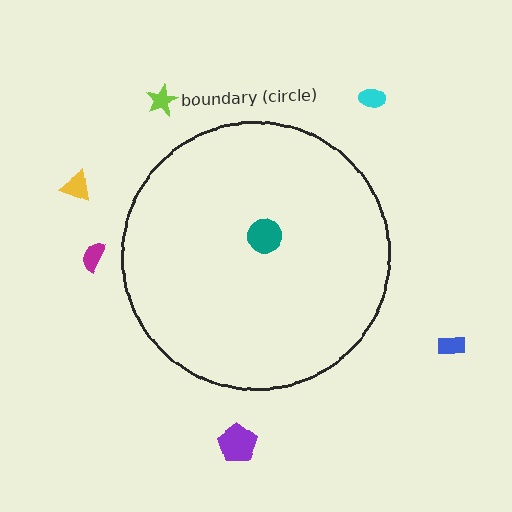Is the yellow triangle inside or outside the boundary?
Outside.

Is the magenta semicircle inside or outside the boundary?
Outside.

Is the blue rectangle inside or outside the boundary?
Outside.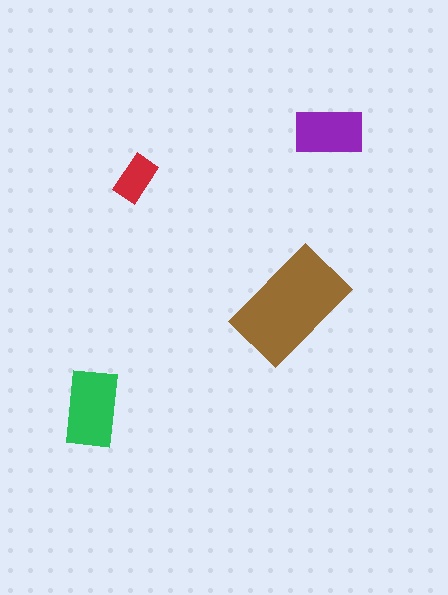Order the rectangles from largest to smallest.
the brown one, the green one, the purple one, the red one.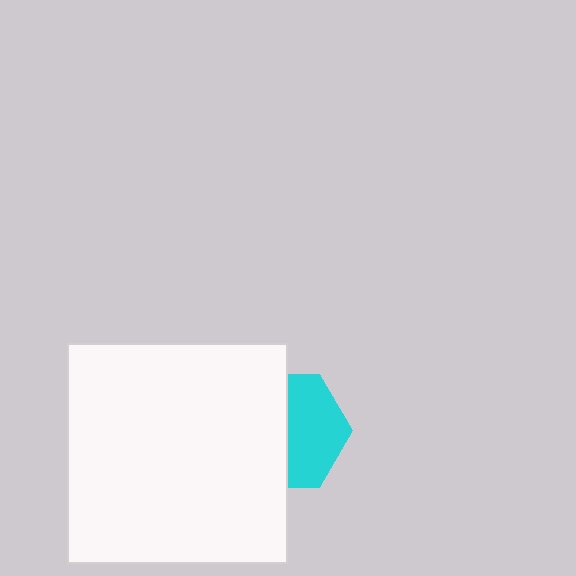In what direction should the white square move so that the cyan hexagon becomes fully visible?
The white square should move left. That is the shortest direction to clear the overlap and leave the cyan hexagon fully visible.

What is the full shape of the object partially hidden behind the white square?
The partially hidden object is a cyan hexagon.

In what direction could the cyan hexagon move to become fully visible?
The cyan hexagon could move right. That would shift it out from behind the white square entirely.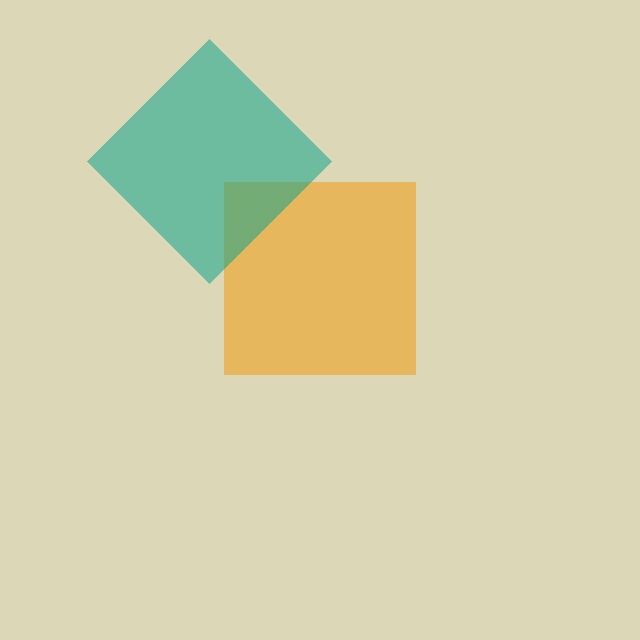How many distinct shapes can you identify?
There are 2 distinct shapes: an orange square, a teal diamond.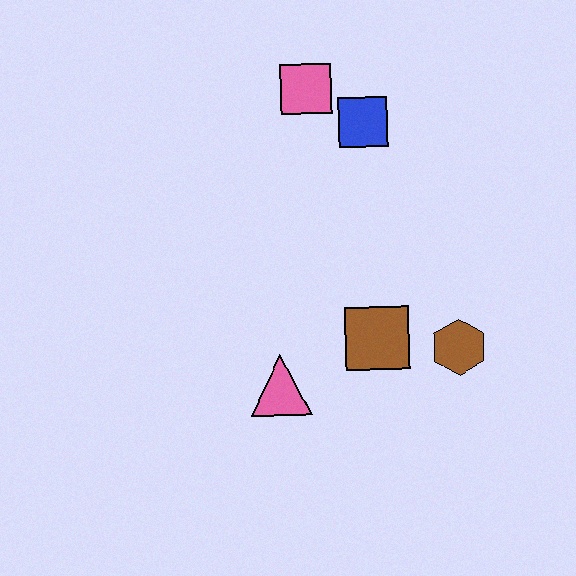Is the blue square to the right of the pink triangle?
Yes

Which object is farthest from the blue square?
The pink triangle is farthest from the blue square.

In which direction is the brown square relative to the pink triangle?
The brown square is to the right of the pink triangle.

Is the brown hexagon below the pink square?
Yes